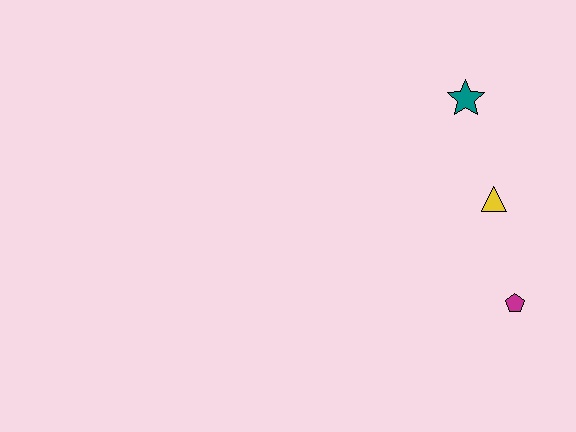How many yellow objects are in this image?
There is 1 yellow object.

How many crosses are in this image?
There are no crosses.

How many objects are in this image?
There are 3 objects.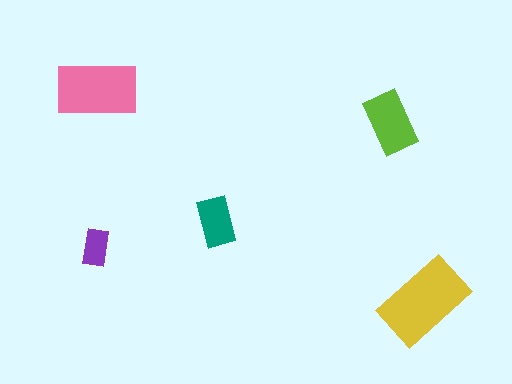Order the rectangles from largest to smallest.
the yellow one, the pink one, the lime one, the teal one, the purple one.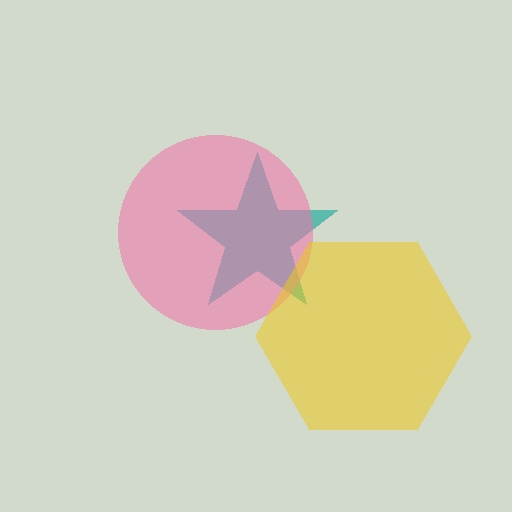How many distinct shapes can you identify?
There are 3 distinct shapes: a teal star, a pink circle, a yellow hexagon.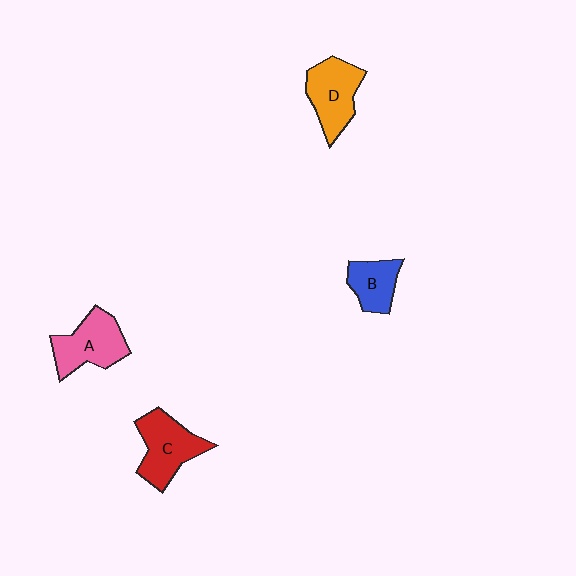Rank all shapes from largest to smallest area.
From largest to smallest: C (red), A (pink), D (orange), B (blue).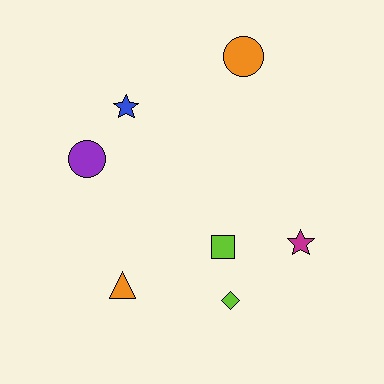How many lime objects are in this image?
There are 2 lime objects.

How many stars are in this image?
There are 2 stars.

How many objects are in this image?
There are 7 objects.